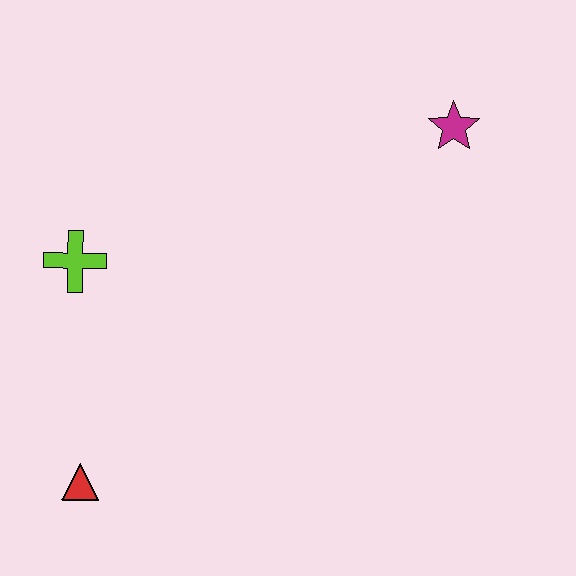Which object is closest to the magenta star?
The lime cross is closest to the magenta star.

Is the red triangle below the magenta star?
Yes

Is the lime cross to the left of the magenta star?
Yes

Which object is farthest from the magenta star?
The red triangle is farthest from the magenta star.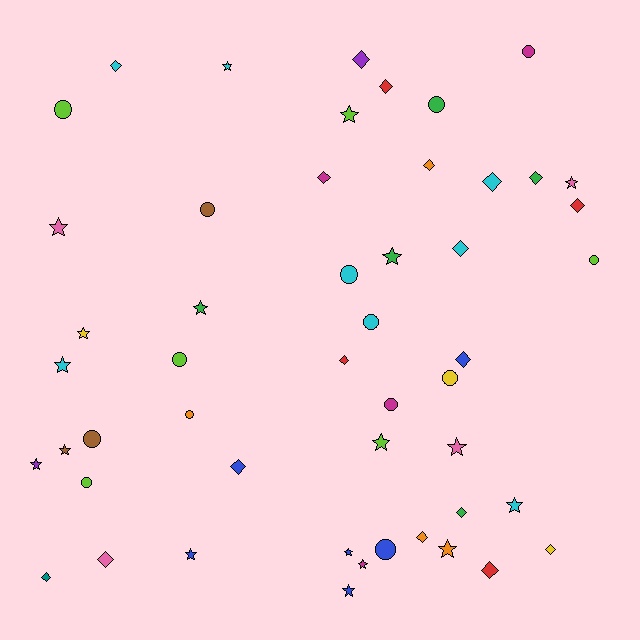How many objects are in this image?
There are 50 objects.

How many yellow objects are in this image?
There are 3 yellow objects.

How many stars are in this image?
There are 18 stars.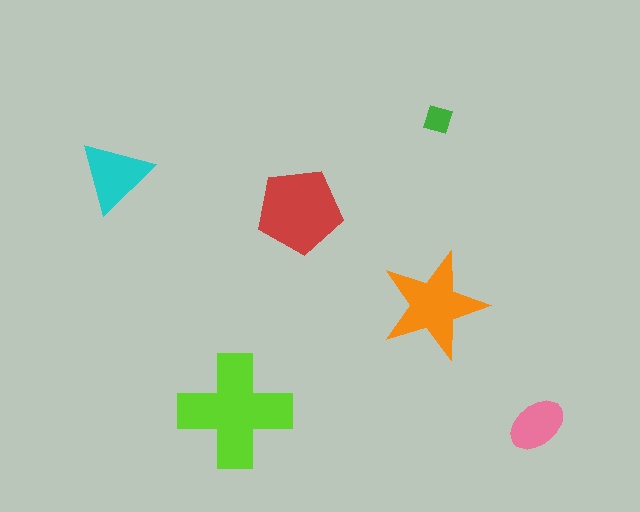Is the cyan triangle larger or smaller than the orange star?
Smaller.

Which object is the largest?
The lime cross.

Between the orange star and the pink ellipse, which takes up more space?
The orange star.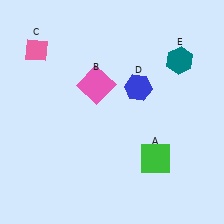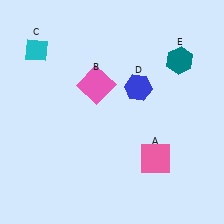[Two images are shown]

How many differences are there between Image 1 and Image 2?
There are 2 differences between the two images.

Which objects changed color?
A changed from green to pink. C changed from pink to cyan.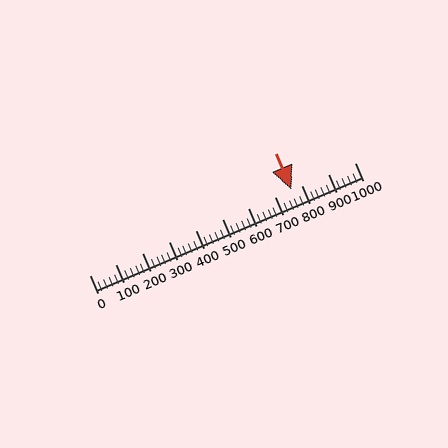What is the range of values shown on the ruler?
The ruler shows values from 0 to 1000.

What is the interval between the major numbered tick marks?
The major tick marks are spaced 100 units apart.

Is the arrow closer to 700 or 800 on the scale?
The arrow is closer to 800.